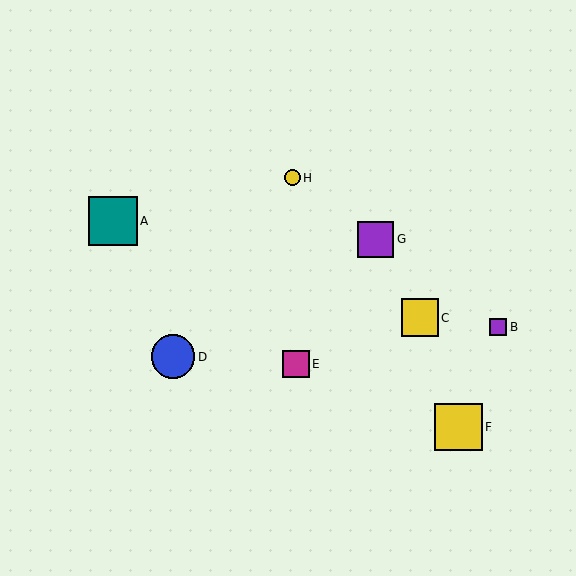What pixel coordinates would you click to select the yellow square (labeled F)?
Click at (459, 427) to select the yellow square F.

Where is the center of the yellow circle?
The center of the yellow circle is at (293, 178).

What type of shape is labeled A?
Shape A is a teal square.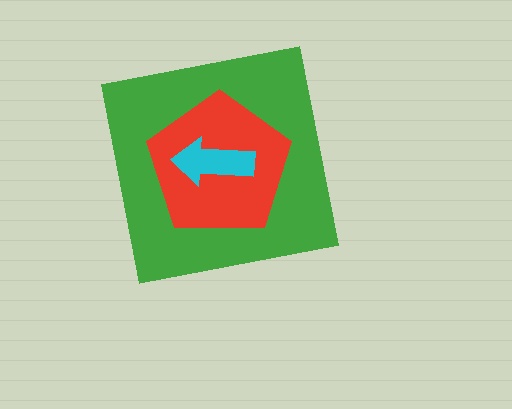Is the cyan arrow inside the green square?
Yes.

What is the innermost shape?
The cyan arrow.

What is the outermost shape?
The green square.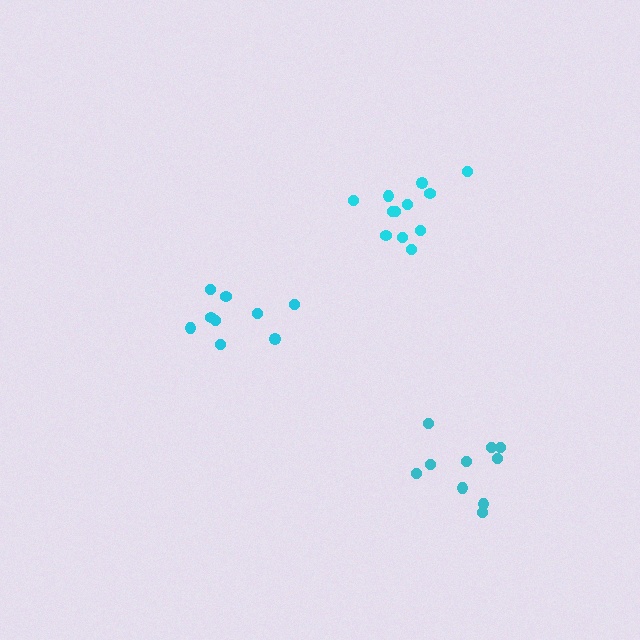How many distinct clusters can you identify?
There are 3 distinct clusters.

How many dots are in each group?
Group 1: 9 dots, Group 2: 10 dots, Group 3: 12 dots (31 total).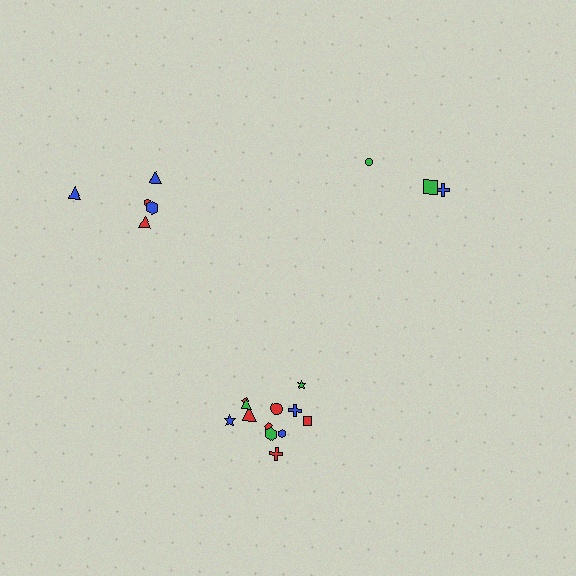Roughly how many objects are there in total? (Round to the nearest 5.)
Roughly 20 objects in total.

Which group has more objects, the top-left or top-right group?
The top-left group.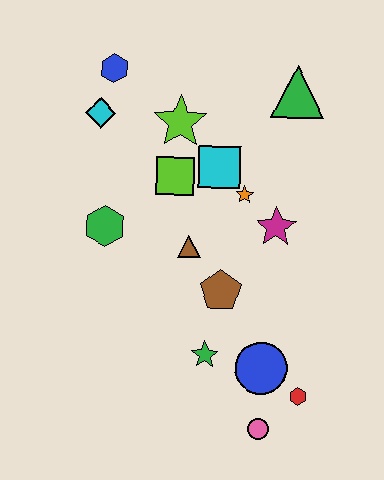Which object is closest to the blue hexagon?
The cyan diamond is closest to the blue hexagon.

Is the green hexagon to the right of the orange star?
No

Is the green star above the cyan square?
No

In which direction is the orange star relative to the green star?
The orange star is above the green star.